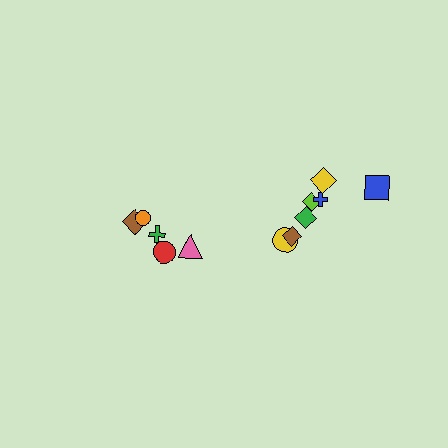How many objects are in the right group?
There are 7 objects.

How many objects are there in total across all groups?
There are 12 objects.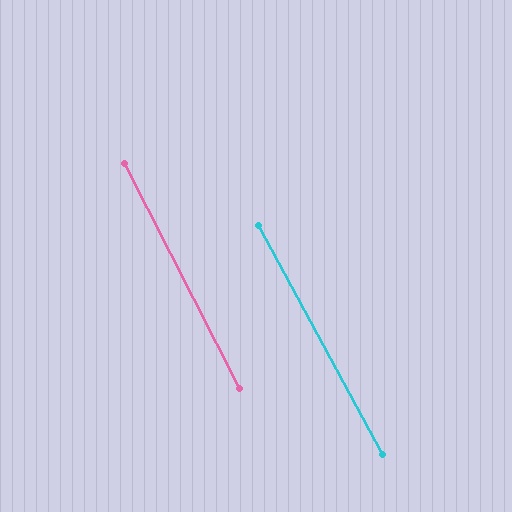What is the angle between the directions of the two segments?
Approximately 1 degree.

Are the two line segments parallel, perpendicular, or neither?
Parallel — their directions differ by only 1.2°.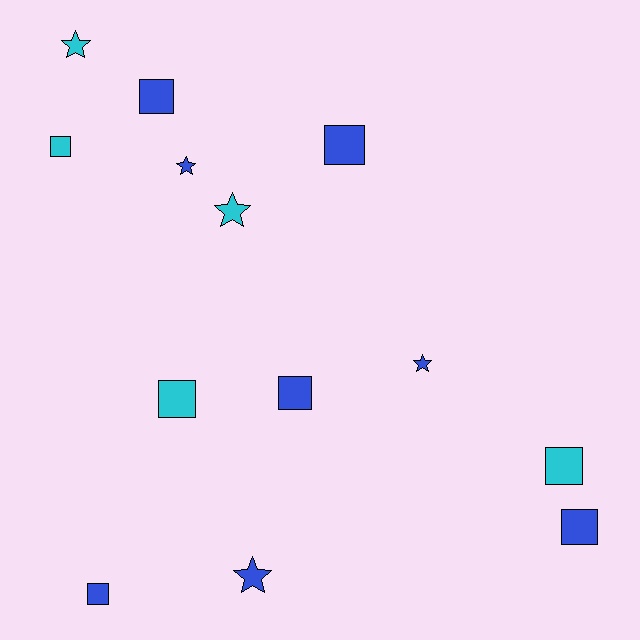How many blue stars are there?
There are 3 blue stars.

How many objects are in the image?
There are 13 objects.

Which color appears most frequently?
Blue, with 8 objects.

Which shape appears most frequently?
Square, with 8 objects.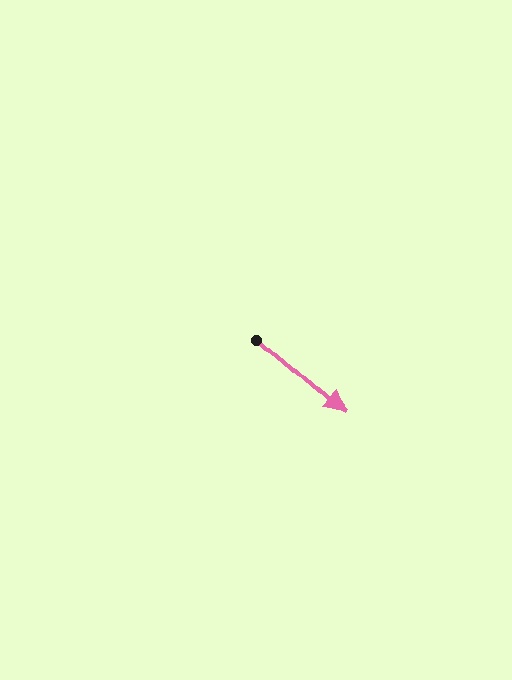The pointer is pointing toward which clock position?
Roughly 4 o'clock.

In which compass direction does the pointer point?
Southeast.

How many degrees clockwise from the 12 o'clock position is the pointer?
Approximately 130 degrees.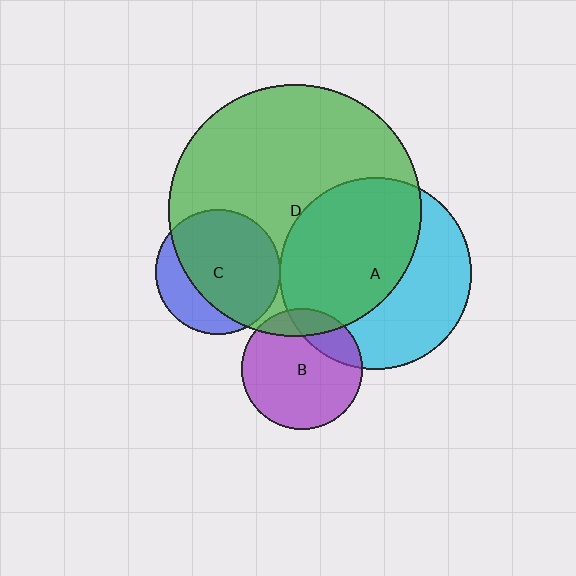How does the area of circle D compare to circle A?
Approximately 1.7 times.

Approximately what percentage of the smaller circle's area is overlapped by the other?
Approximately 15%.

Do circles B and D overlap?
Yes.